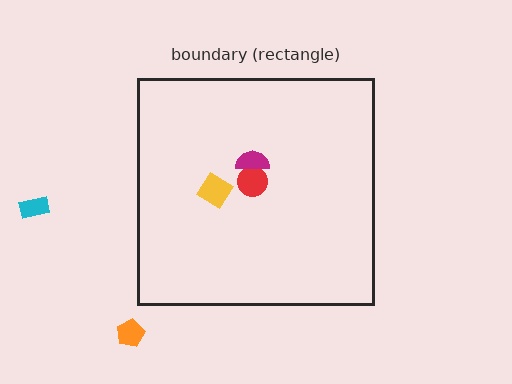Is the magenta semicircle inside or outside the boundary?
Inside.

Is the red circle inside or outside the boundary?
Inside.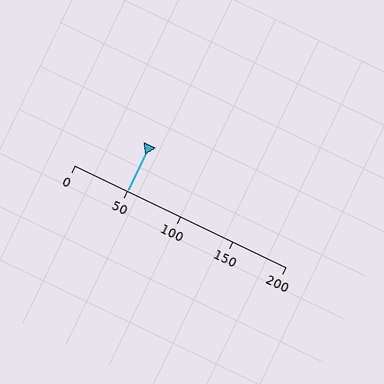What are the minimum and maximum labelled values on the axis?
The axis runs from 0 to 200.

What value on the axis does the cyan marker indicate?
The marker indicates approximately 50.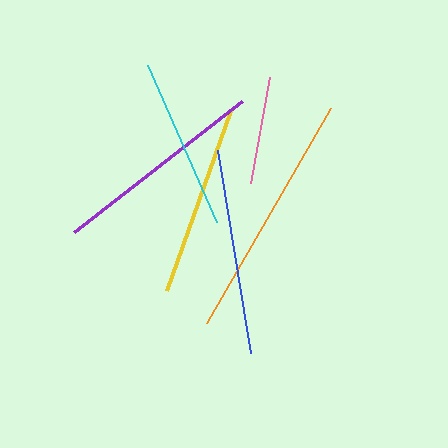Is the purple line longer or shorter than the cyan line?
The purple line is longer than the cyan line.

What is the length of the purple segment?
The purple segment is approximately 213 pixels long.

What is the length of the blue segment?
The blue segment is approximately 206 pixels long.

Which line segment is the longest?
The orange line is the longest at approximately 248 pixels.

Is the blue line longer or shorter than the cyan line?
The blue line is longer than the cyan line.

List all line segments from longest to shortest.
From longest to shortest: orange, purple, blue, yellow, cyan, pink.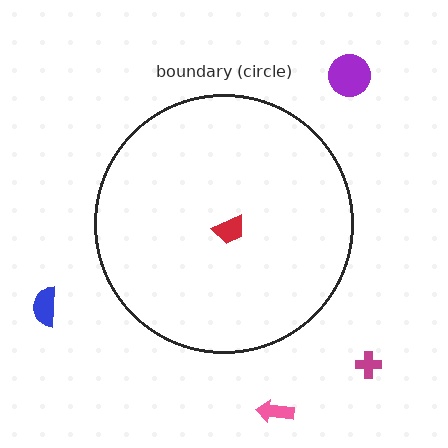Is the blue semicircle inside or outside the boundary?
Outside.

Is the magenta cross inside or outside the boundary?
Outside.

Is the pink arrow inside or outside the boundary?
Outside.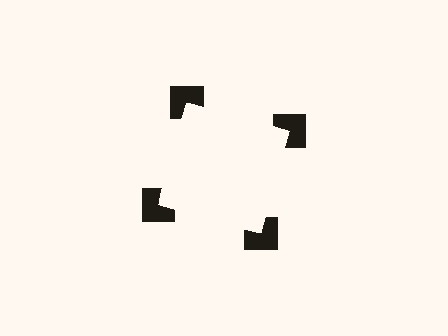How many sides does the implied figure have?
4 sides.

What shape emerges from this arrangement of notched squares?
An illusory square — its edges are inferred from the aligned wedge cuts in the notched squares, not physically drawn.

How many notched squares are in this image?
There are 4 — one at each vertex of the illusory square.